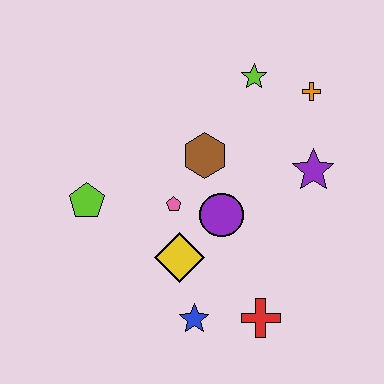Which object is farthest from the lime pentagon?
The orange cross is farthest from the lime pentagon.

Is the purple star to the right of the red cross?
Yes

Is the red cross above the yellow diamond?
No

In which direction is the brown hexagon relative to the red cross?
The brown hexagon is above the red cross.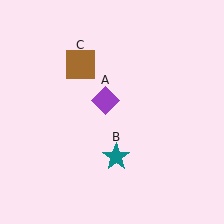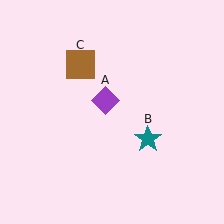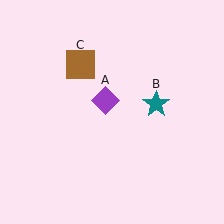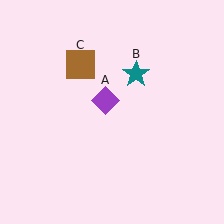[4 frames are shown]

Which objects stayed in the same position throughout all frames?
Purple diamond (object A) and brown square (object C) remained stationary.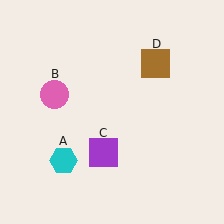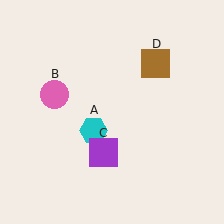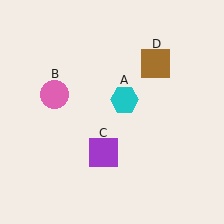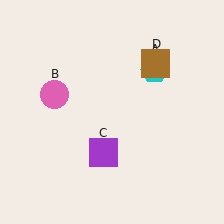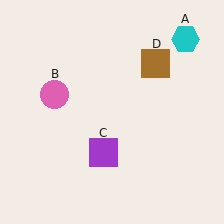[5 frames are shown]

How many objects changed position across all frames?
1 object changed position: cyan hexagon (object A).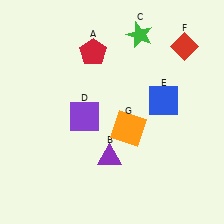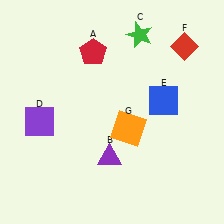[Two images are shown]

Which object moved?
The purple square (D) moved left.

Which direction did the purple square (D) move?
The purple square (D) moved left.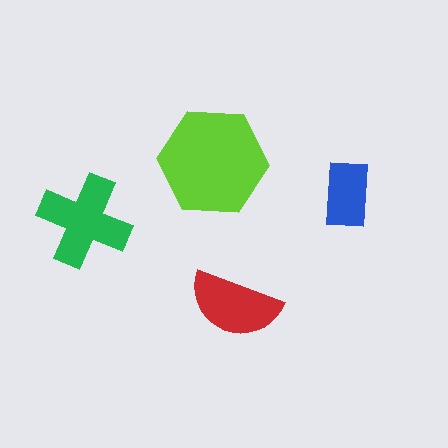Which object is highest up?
The lime hexagon is topmost.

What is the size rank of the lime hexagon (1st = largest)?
1st.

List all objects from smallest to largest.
The blue rectangle, the red semicircle, the green cross, the lime hexagon.